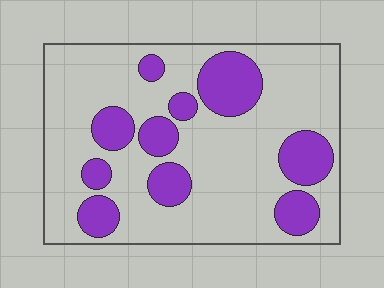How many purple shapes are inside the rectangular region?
10.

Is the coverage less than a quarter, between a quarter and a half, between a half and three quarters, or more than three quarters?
Between a quarter and a half.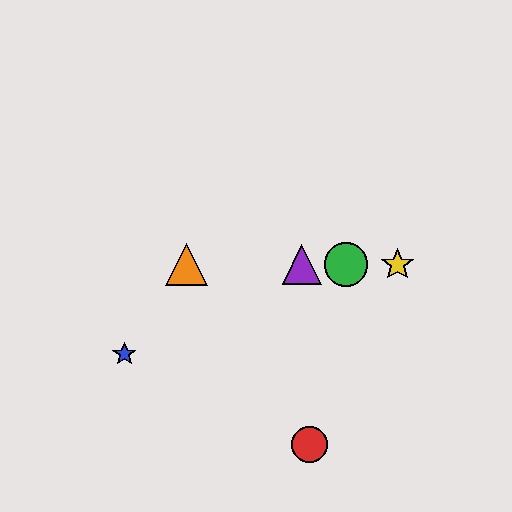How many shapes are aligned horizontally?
4 shapes (the green circle, the yellow star, the purple triangle, the orange triangle) are aligned horizontally.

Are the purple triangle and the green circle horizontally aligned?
Yes, both are at y≈265.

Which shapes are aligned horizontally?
The green circle, the yellow star, the purple triangle, the orange triangle are aligned horizontally.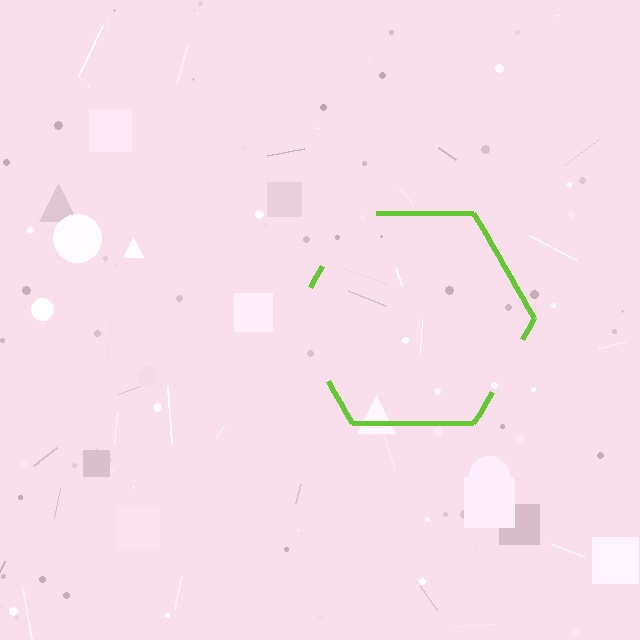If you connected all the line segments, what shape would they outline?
They would outline a hexagon.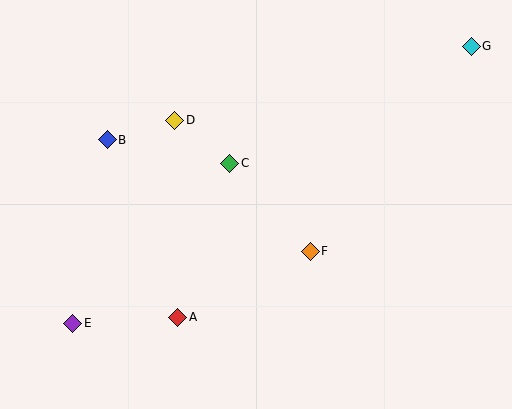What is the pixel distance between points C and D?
The distance between C and D is 70 pixels.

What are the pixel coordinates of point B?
Point B is at (107, 140).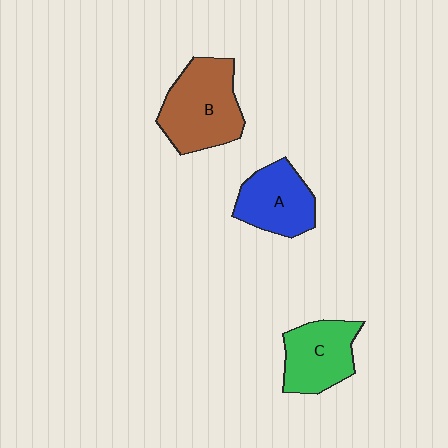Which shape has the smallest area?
Shape A (blue).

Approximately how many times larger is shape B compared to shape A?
Approximately 1.3 times.